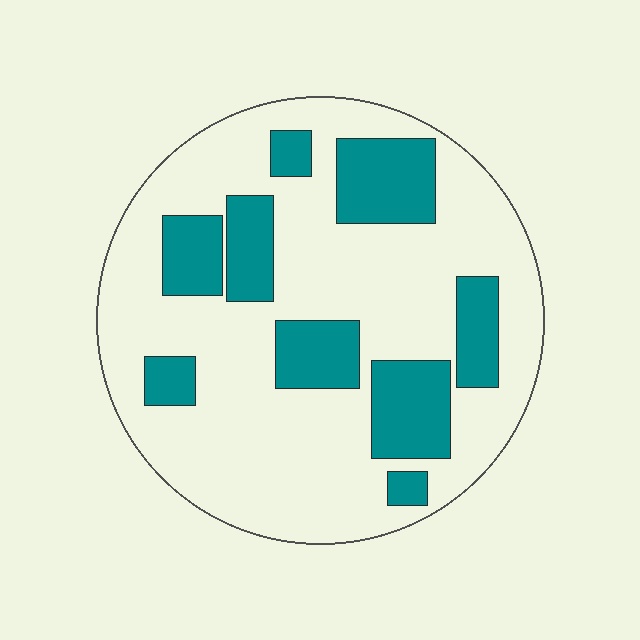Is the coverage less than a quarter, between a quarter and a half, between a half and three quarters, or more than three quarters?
Between a quarter and a half.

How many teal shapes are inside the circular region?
9.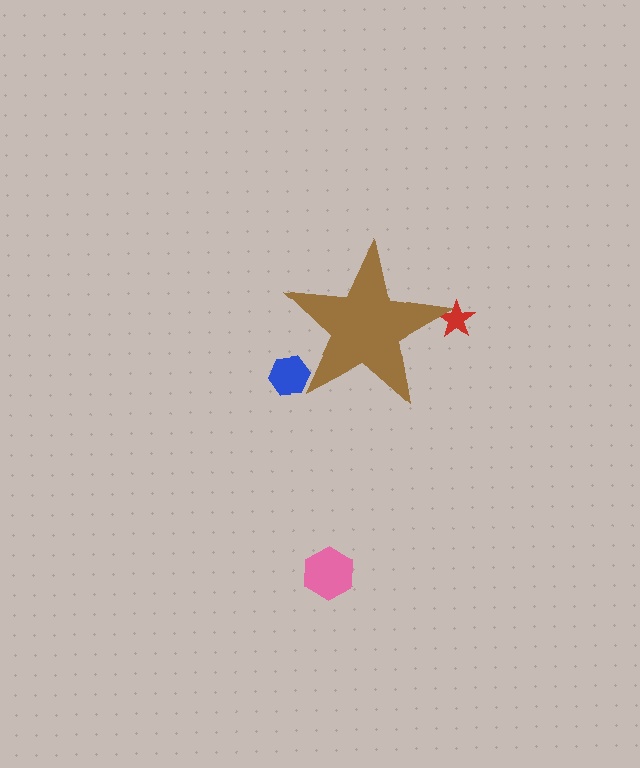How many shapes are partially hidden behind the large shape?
2 shapes are partially hidden.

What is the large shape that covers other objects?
A brown star.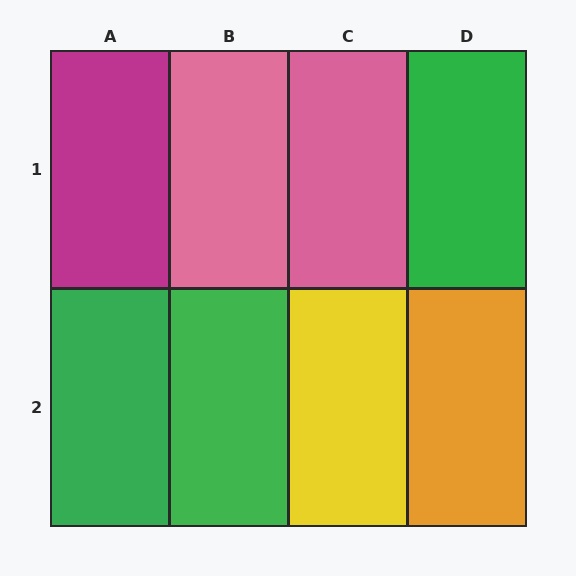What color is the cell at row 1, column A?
Magenta.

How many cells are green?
3 cells are green.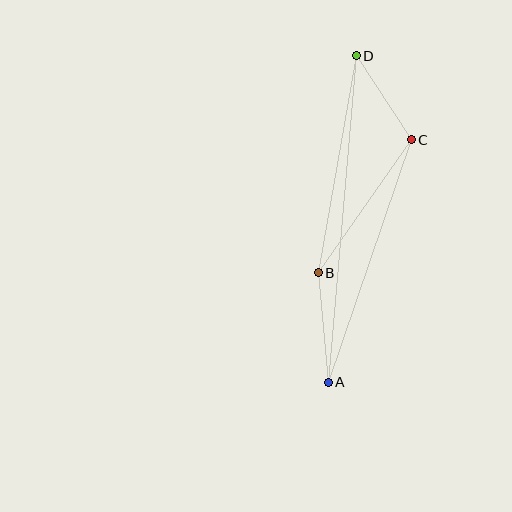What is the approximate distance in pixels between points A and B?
The distance between A and B is approximately 110 pixels.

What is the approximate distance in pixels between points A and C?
The distance between A and C is approximately 256 pixels.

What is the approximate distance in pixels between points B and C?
The distance between B and C is approximately 162 pixels.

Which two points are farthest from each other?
Points A and D are farthest from each other.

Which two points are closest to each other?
Points C and D are closest to each other.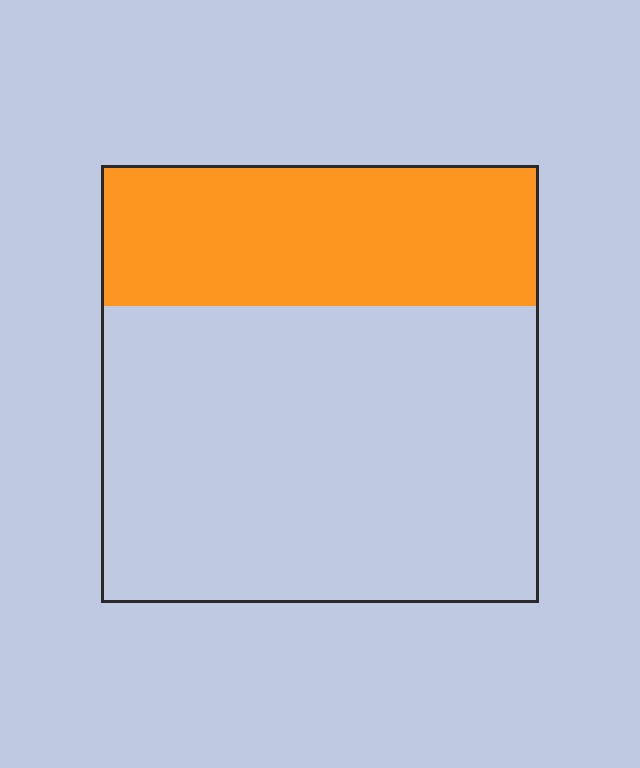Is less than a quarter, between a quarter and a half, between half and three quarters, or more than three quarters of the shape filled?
Between a quarter and a half.